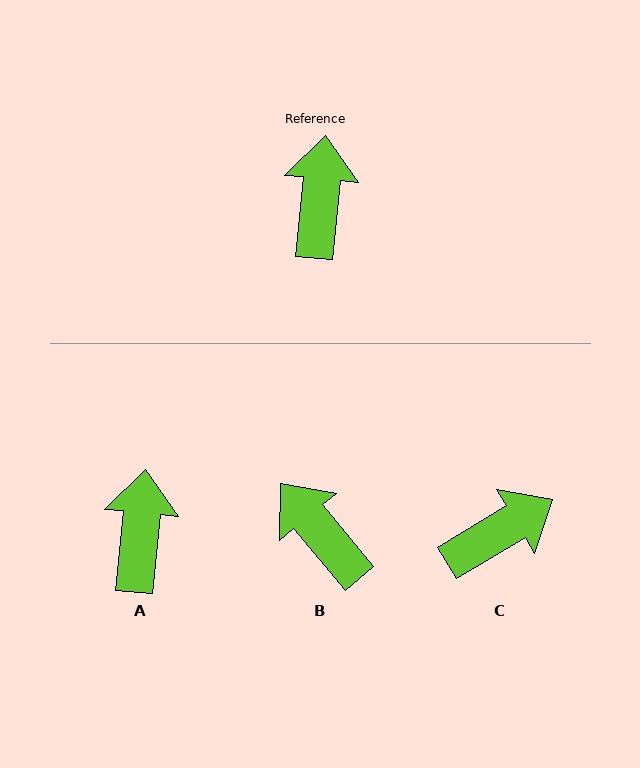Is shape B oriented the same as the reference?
No, it is off by about 45 degrees.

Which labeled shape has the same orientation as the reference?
A.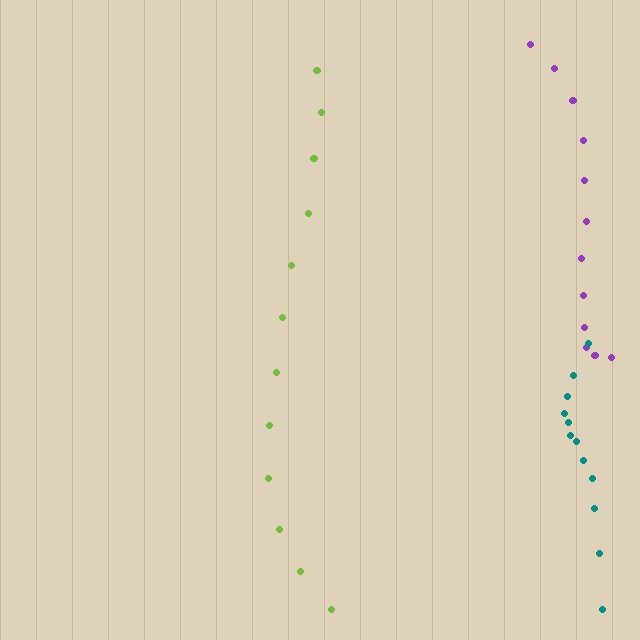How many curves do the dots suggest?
There are 3 distinct paths.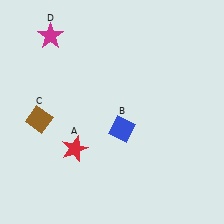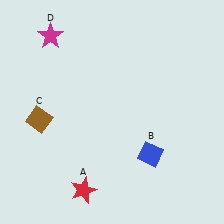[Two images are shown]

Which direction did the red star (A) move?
The red star (A) moved down.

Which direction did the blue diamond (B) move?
The blue diamond (B) moved right.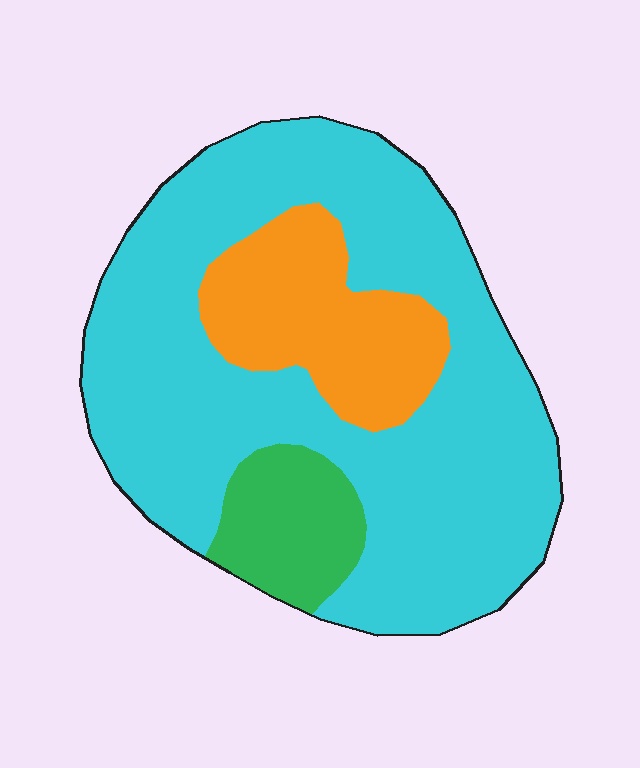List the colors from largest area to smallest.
From largest to smallest: cyan, orange, green.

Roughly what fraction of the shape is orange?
Orange takes up about one sixth (1/6) of the shape.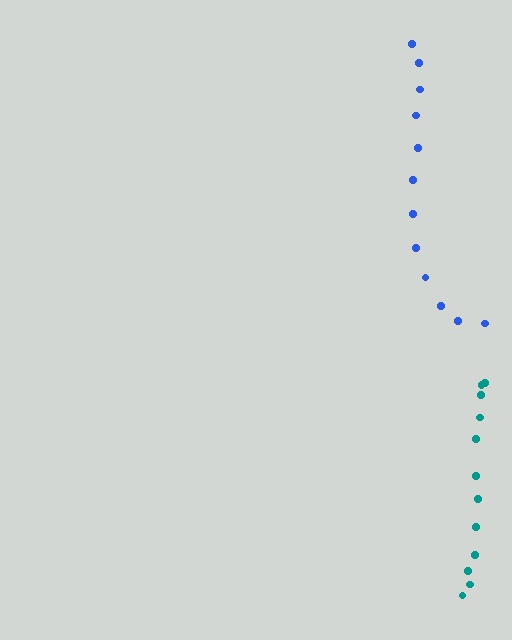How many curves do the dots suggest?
There are 2 distinct paths.